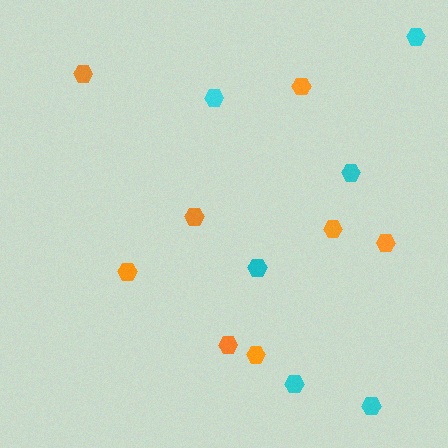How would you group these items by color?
There are 2 groups: one group of cyan hexagons (6) and one group of orange hexagons (8).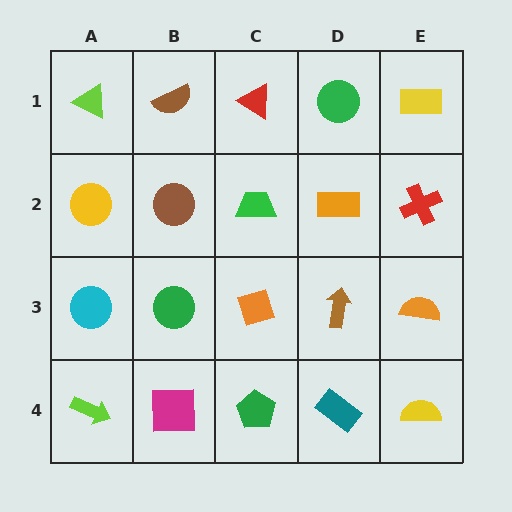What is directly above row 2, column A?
A lime triangle.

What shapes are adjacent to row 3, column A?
A yellow circle (row 2, column A), a lime arrow (row 4, column A), a green circle (row 3, column B).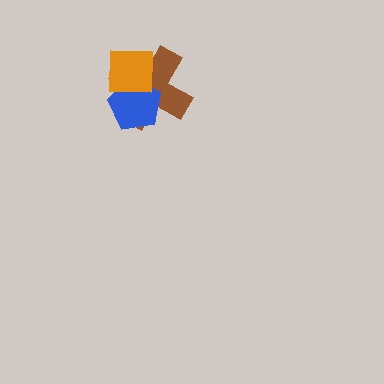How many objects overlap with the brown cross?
2 objects overlap with the brown cross.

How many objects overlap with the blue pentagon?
2 objects overlap with the blue pentagon.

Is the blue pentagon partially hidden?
Yes, it is partially covered by another shape.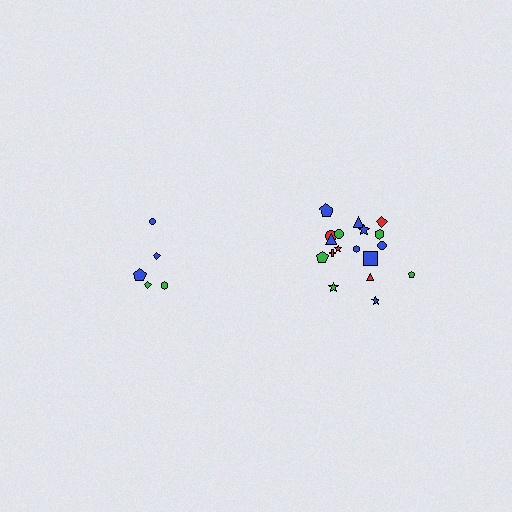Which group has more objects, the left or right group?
The right group.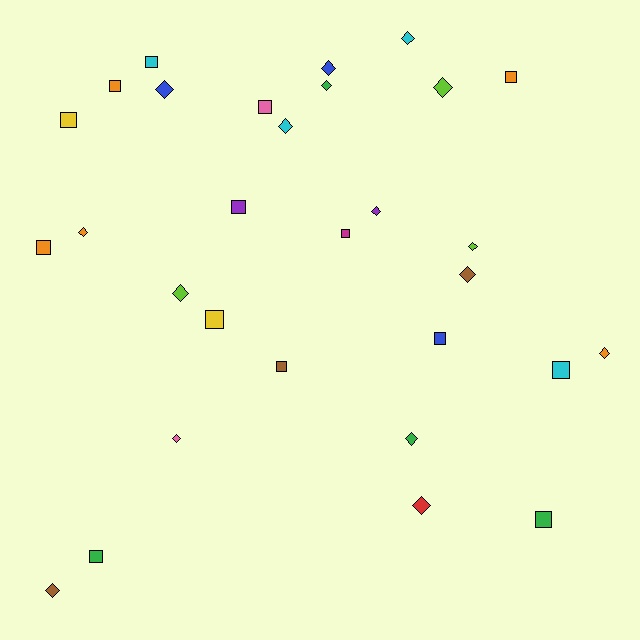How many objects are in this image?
There are 30 objects.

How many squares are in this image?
There are 14 squares.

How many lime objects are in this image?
There are 3 lime objects.